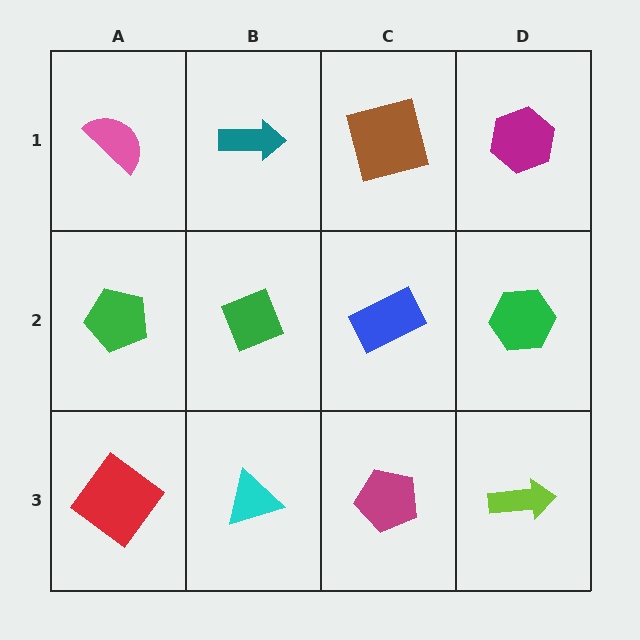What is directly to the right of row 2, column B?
A blue rectangle.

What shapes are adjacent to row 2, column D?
A magenta hexagon (row 1, column D), a lime arrow (row 3, column D), a blue rectangle (row 2, column C).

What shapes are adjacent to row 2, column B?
A teal arrow (row 1, column B), a cyan triangle (row 3, column B), a green pentagon (row 2, column A), a blue rectangle (row 2, column C).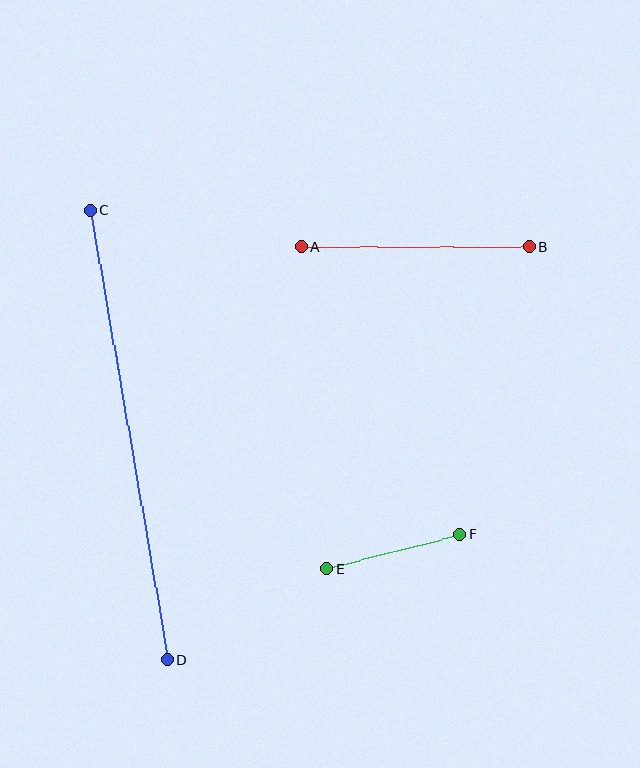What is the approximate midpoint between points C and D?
The midpoint is at approximately (129, 435) pixels.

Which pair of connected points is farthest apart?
Points C and D are farthest apart.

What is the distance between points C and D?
The distance is approximately 456 pixels.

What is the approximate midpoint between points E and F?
The midpoint is at approximately (393, 552) pixels.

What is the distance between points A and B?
The distance is approximately 228 pixels.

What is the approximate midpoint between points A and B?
The midpoint is at approximately (416, 247) pixels.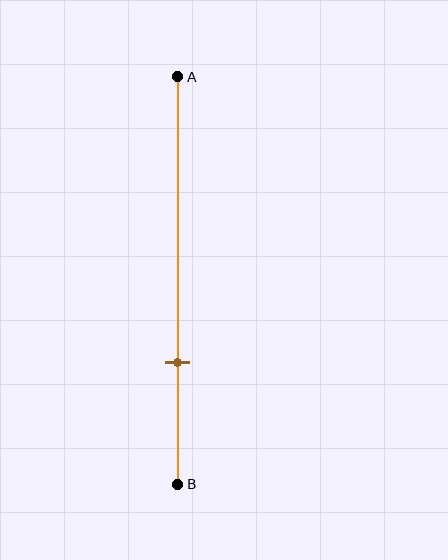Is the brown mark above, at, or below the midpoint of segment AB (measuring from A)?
The brown mark is below the midpoint of segment AB.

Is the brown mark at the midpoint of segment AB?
No, the mark is at about 70% from A, not at the 50% midpoint.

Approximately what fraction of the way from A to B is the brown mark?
The brown mark is approximately 70% of the way from A to B.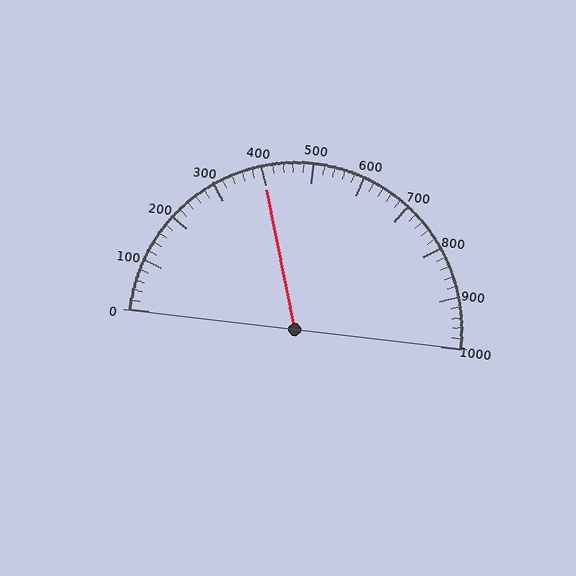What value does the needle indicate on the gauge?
The needle indicates approximately 400.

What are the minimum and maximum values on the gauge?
The gauge ranges from 0 to 1000.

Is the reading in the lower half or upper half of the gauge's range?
The reading is in the lower half of the range (0 to 1000).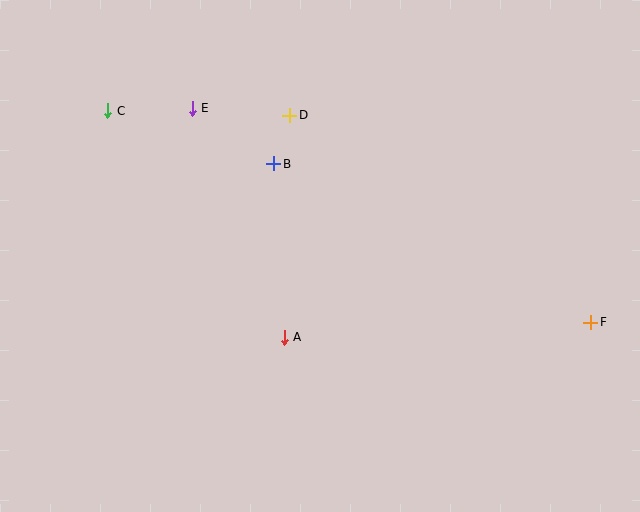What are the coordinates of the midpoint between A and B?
The midpoint between A and B is at (279, 251).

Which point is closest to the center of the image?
Point A at (284, 337) is closest to the center.